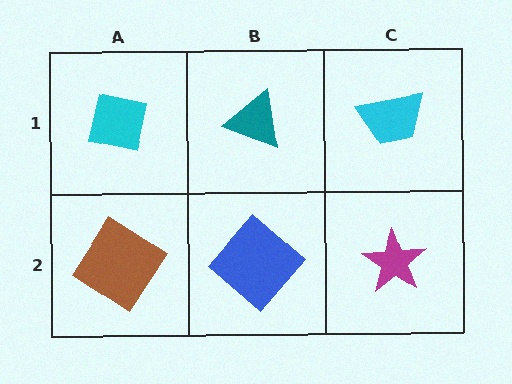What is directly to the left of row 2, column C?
A blue diamond.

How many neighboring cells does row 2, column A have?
2.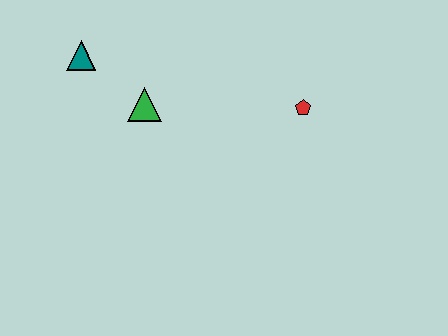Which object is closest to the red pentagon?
The green triangle is closest to the red pentagon.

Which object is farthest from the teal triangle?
The red pentagon is farthest from the teal triangle.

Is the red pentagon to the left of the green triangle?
No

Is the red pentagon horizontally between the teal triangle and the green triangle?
No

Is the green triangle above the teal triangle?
No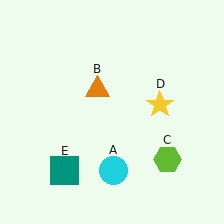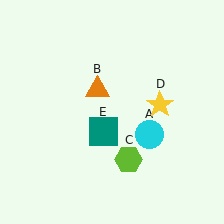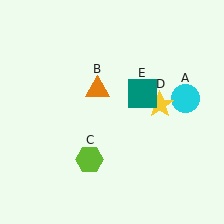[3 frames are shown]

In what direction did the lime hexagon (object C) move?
The lime hexagon (object C) moved left.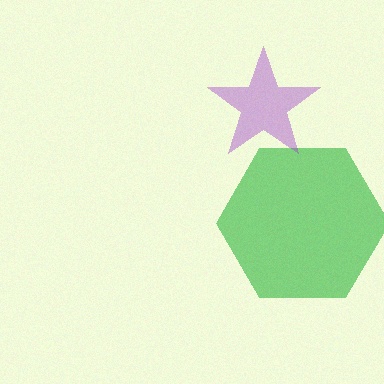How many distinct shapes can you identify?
There are 2 distinct shapes: a green hexagon, a purple star.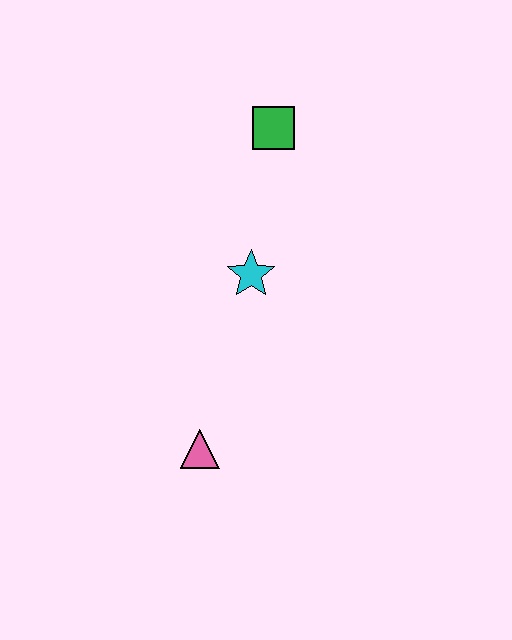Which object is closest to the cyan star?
The green square is closest to the cyan star.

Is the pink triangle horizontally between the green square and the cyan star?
No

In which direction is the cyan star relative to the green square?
The cyan star is below the green square.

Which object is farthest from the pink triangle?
The green square is farthest from the pink triangle.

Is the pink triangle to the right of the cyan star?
No